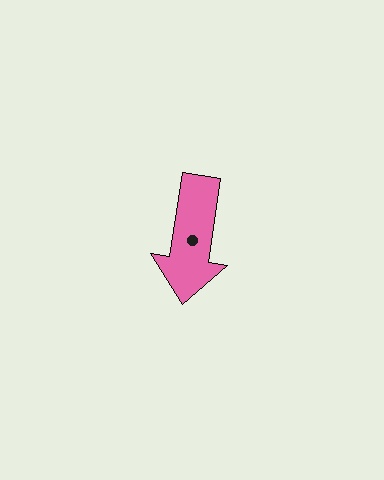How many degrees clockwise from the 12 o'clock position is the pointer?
Approximately 188 degrees.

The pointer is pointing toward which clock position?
Roughly 6 o'clock.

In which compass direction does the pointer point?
South.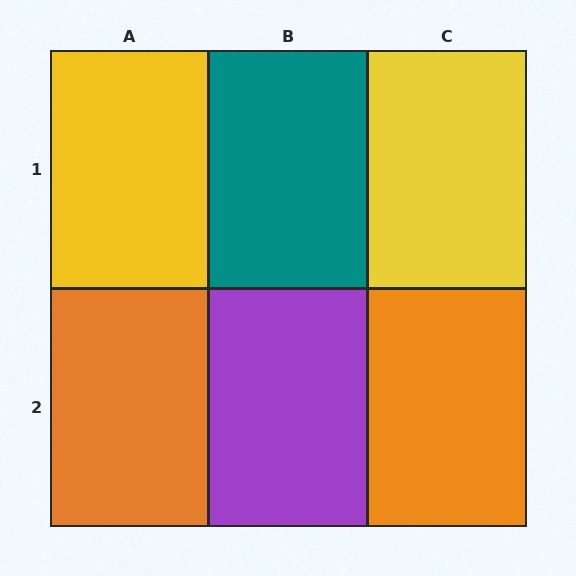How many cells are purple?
1 cell is purple.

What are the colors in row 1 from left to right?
Yellow, teal, yellow.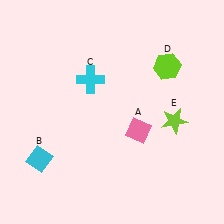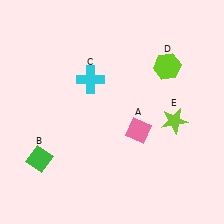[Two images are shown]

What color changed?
The diamond (B) changed from cyan in Image 1 to green in Image 2.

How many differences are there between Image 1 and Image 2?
There is 1 difference between the two images.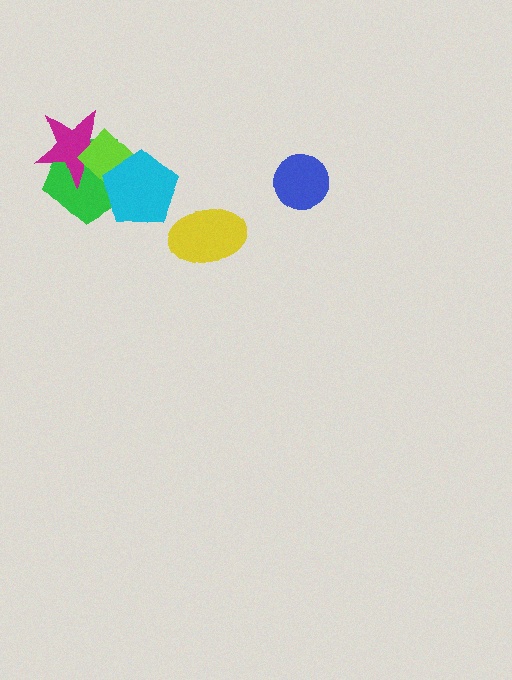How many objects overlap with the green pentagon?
3 objects overlap with the green pentagon.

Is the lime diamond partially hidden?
Yes, it is partially covered by another shape.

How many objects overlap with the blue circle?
0 objects overlap with the blue circle.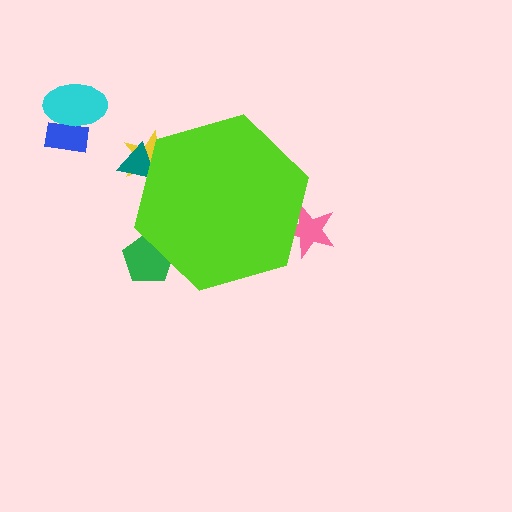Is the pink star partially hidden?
Yes, the pink star is partially hidden behind the lime hexagon.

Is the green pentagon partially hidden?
Yes, the green pentagon is partially hidden behind the lime hexagon.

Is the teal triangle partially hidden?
Yes, the teal triangle is partially hidden behind the lime hexagon.